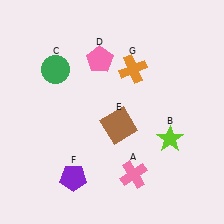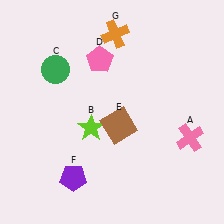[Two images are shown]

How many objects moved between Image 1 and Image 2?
3 objects moved between the two images.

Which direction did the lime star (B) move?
The lime star (B) moved left.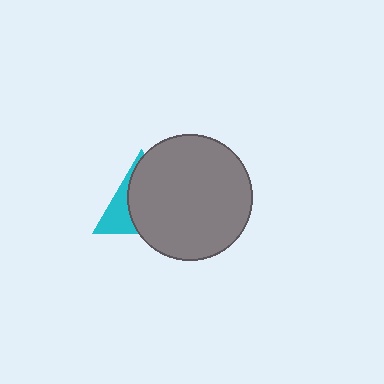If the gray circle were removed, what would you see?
You would see the complete cyan triangle.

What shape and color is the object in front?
The object in front is a gray circle.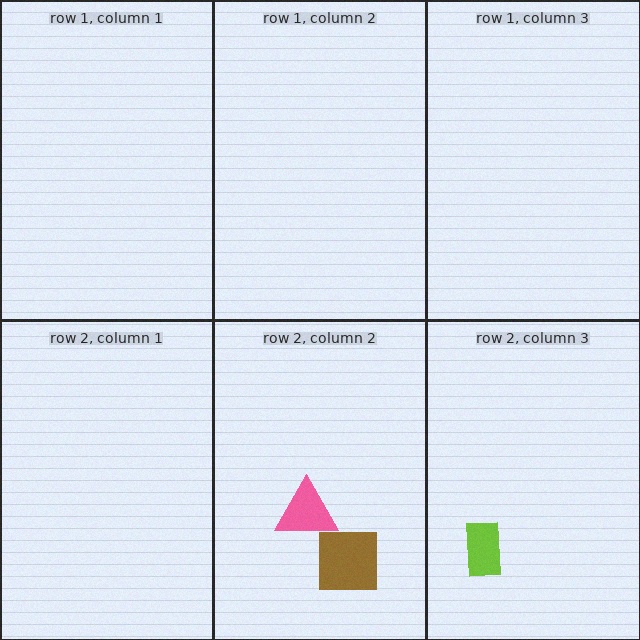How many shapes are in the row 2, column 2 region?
2.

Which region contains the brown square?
The row 2, column 2 region.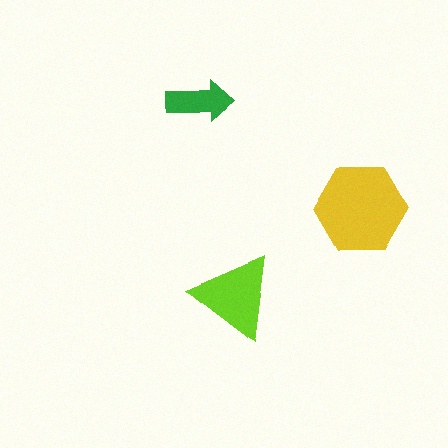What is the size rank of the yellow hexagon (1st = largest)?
1st.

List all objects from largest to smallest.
The yellow hexagon, the lime triangle, the green arrow.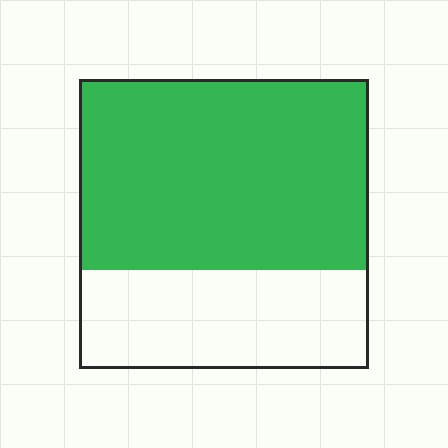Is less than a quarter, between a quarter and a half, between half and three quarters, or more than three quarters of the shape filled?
Between half and three quarters.